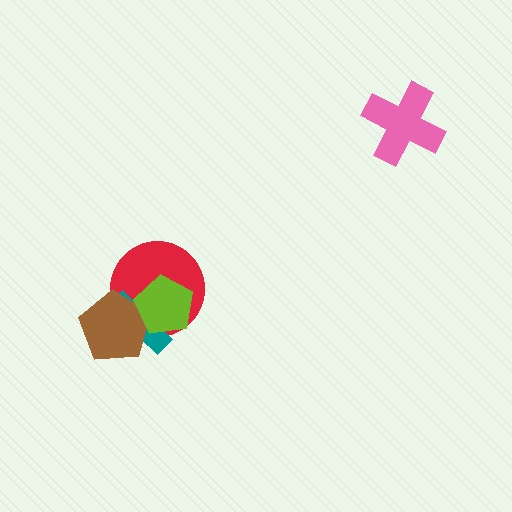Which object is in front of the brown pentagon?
The lime pentagon is in front of the brown pentagon.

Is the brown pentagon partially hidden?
Yes, it is partially covered by another shape.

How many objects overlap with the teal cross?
3 objects overlap with the teal cross.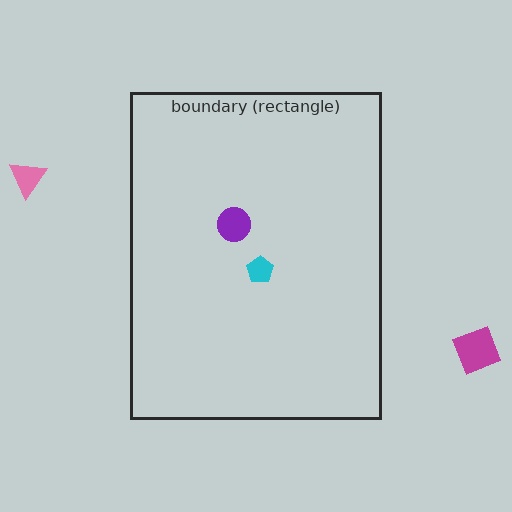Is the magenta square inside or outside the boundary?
Outside.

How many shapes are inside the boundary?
2 inside, 2 outside.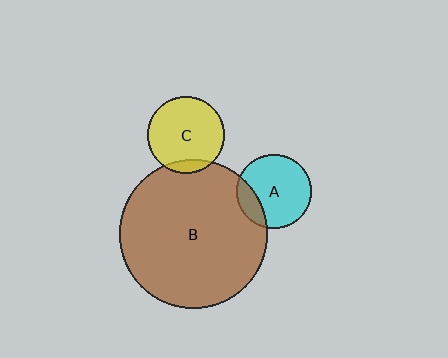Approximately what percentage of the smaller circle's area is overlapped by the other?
Approximately 10%.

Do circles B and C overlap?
Yes.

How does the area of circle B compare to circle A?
Approximately 4.0 times.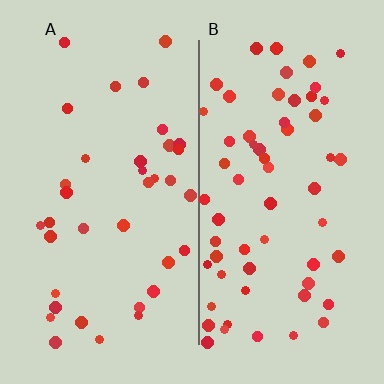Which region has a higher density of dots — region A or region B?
B (the right).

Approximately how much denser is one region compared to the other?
Approximately 1.7× — region B over region A.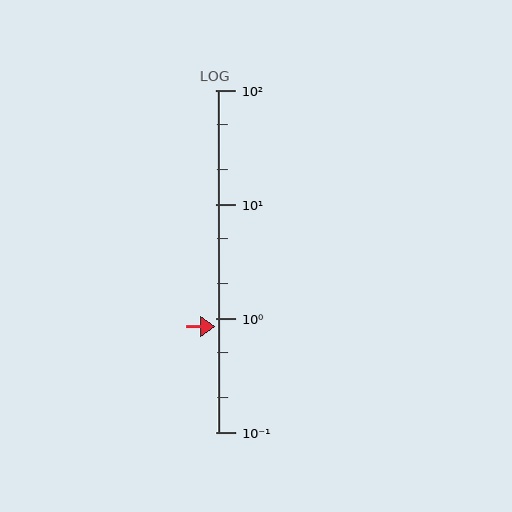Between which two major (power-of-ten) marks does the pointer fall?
The pointer is between 0.1 and 1.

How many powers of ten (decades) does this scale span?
The scale spans 3 decades, from 0.1 to 100.